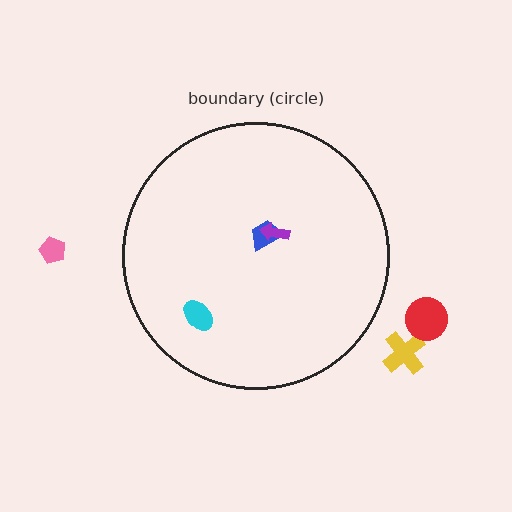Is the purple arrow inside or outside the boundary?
Inside.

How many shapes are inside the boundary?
3 inside, 3 outside.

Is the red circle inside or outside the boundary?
Outside.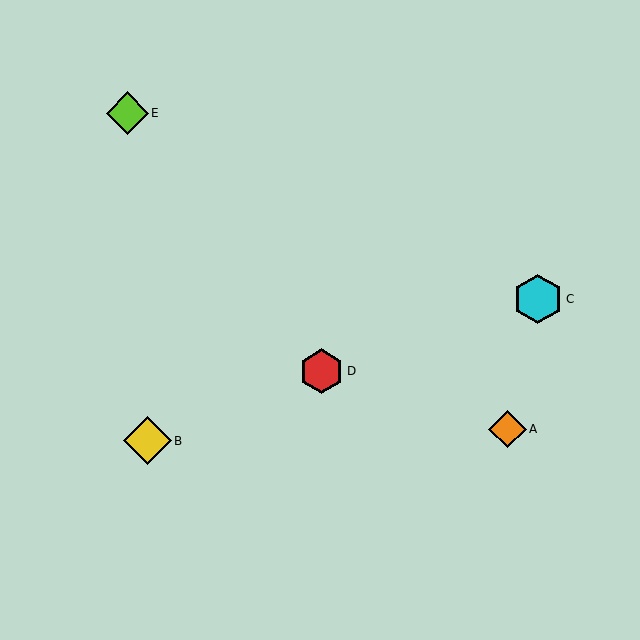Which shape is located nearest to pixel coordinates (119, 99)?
The lime diamond (labeled E) at (127, 113) is nearest to that location.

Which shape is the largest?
The cyan hexagon (labeled C) is the largest.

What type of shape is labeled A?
Shape A is an orange diamond.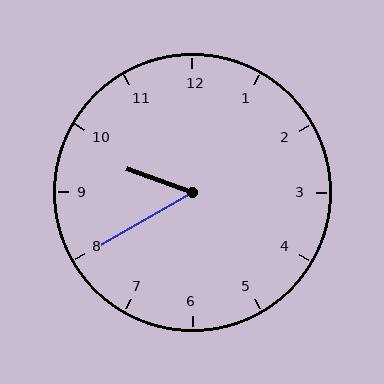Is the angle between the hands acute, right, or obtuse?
It is acute.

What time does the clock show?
9:40.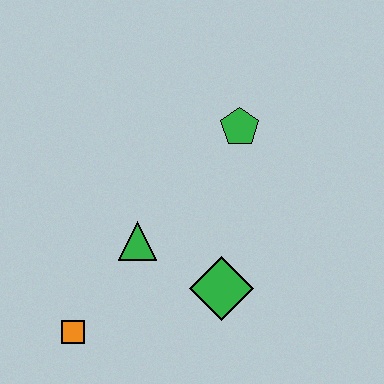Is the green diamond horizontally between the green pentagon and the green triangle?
Yes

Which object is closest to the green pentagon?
The green triangle is closest to the green pentagon.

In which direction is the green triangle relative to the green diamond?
The green triangle is to the left of the green diamond.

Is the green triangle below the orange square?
No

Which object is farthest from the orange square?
The green pentagon is farthest from the orange square.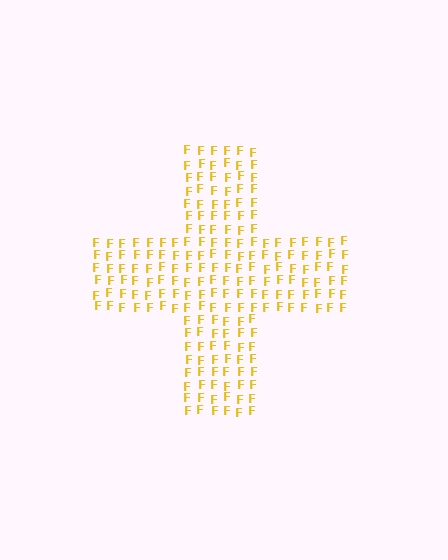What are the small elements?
The small elements are letter F's.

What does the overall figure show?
The overall figure shows a cross.